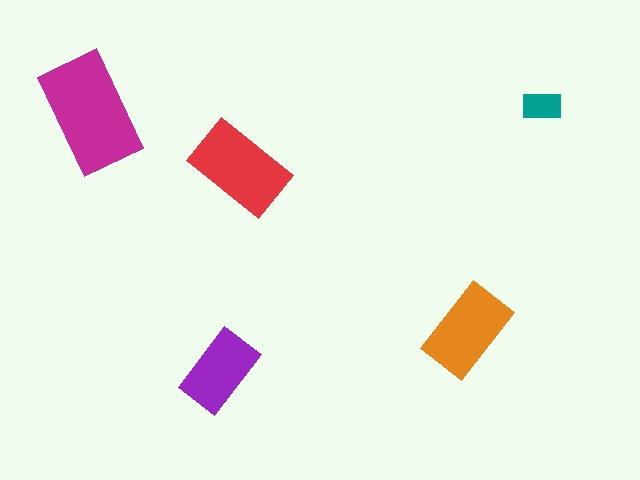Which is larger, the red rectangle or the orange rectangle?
The red one.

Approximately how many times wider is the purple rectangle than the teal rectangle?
About 2 times wider.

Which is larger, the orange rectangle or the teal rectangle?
The orange one.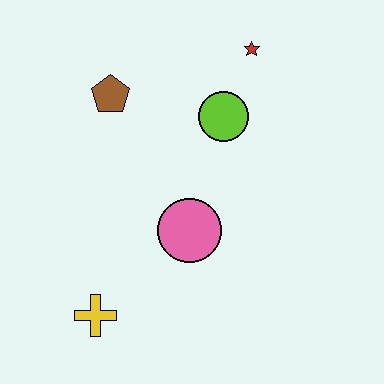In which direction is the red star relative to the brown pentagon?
The red star is to the right of the brown pentagon.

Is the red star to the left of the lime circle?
No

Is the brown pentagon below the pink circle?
No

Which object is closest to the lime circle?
The red star is closest to the lime circle.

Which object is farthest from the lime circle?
The yellow cross is farthest from the lime circle.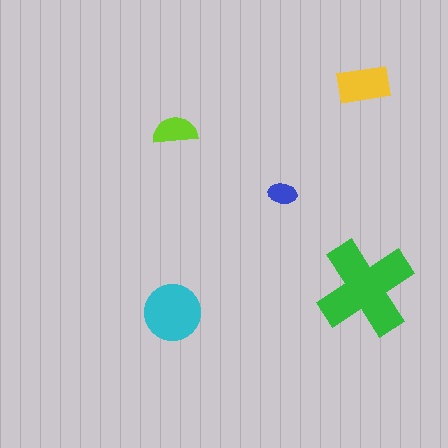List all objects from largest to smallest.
The green cross, the cyan circle, the yellow rectangle, the lime semicircle, the blue ellipse.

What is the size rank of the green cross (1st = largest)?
1st.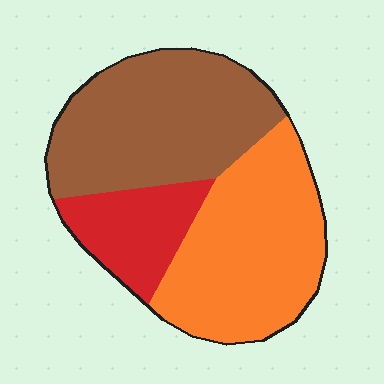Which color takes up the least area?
Red, at roughly 15%.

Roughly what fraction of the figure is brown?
Brown covers 42% of the figure.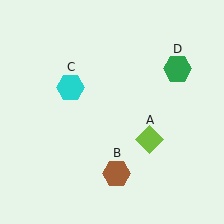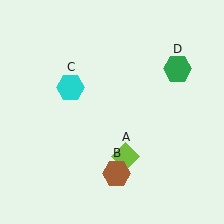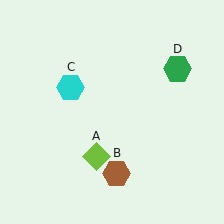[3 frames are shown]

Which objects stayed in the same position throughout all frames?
Brown hexagon (object B) and cyan hexagon (object C) and green hexagon (object D) remained stationary.